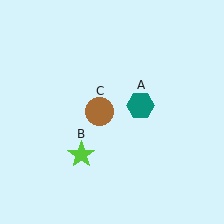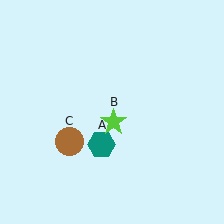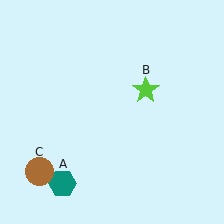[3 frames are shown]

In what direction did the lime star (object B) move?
The lime star (object B) moved up and to the right.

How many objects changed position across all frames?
3 objects changed position: teal hexagon (object A), lime star (object B), brown circle (object C).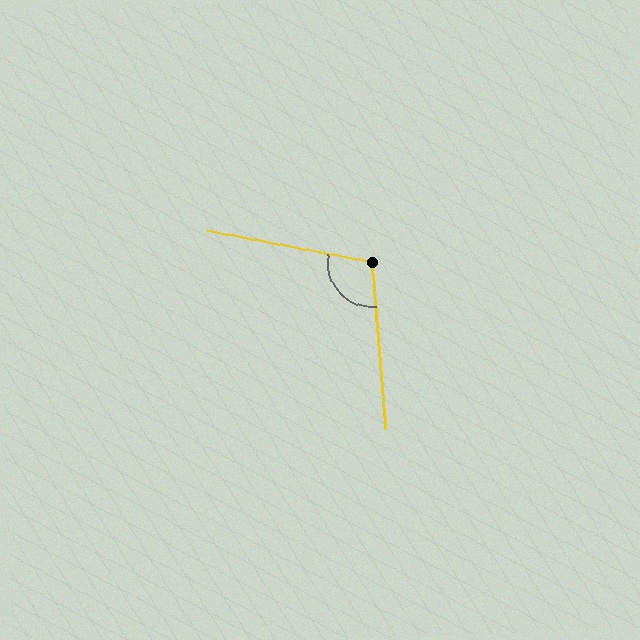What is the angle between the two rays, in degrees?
Approximately 106 degrees.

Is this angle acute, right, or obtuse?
It is obtuse.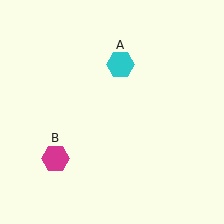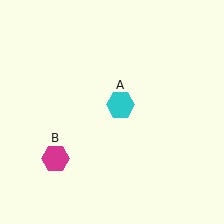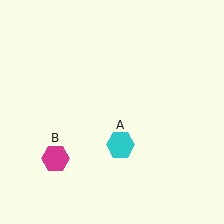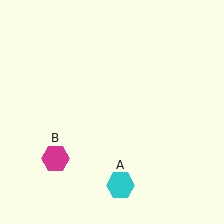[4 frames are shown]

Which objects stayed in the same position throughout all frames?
Magenta hexagon (object B) remained stationary.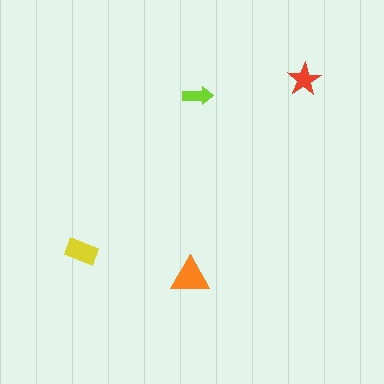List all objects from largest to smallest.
The orange triangle, the yellow rectangle, the red star, the lime arrow.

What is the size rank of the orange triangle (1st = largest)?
1st.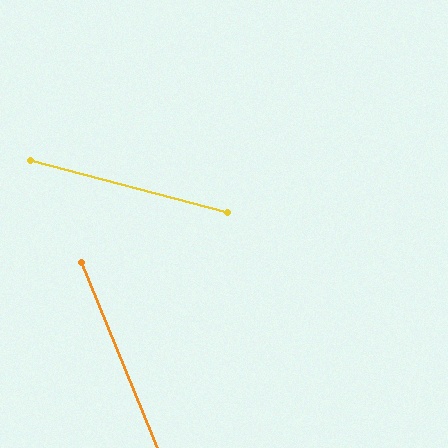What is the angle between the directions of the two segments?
Approximately 53 degrees.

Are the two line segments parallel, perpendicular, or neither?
Neither parallel nor perpendicular — they differ by about 53°.